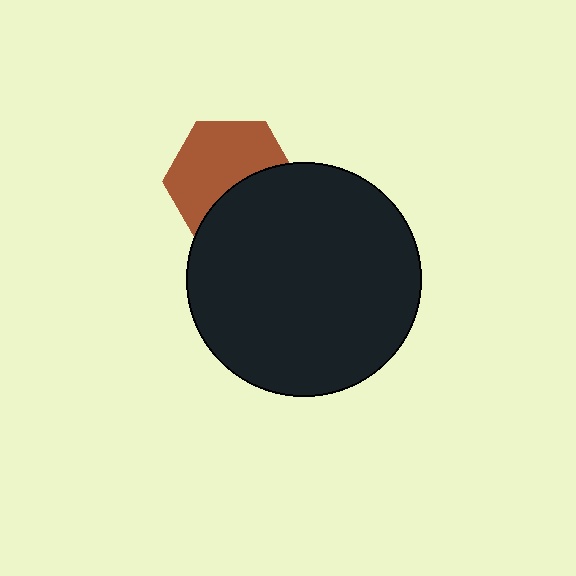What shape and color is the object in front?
The object in front is a black circle.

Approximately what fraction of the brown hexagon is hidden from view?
Roughly 40% of the brown hexagon is hidden behind the black circle.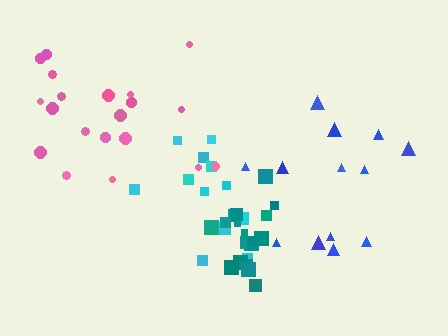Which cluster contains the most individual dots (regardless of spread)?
Teal (21).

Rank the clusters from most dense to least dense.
teal, pink, cyan, blue.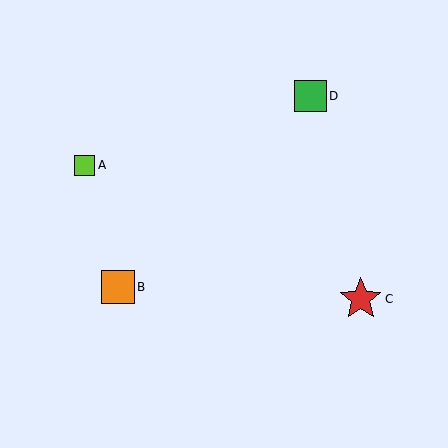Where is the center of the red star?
The center of the red star is at (361, 299).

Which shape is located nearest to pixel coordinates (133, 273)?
The orange square (labeled B) at (118, 287) is nearest to that location.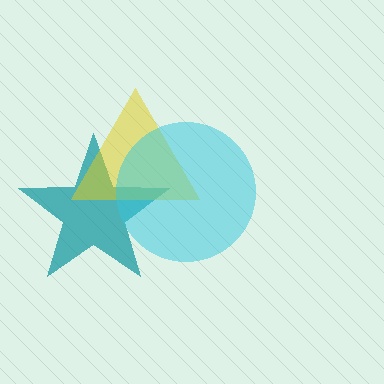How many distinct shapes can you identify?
There are 3 distinct shapes: a teal star, a yellow triangle, a cyan circle.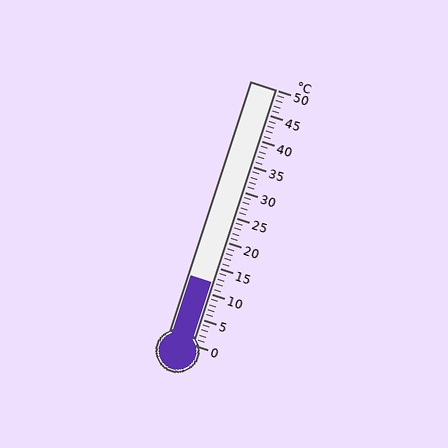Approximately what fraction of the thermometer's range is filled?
The thermometer is filled to approximately 25% of its range.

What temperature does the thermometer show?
The thermometer shows approximately 12°C.